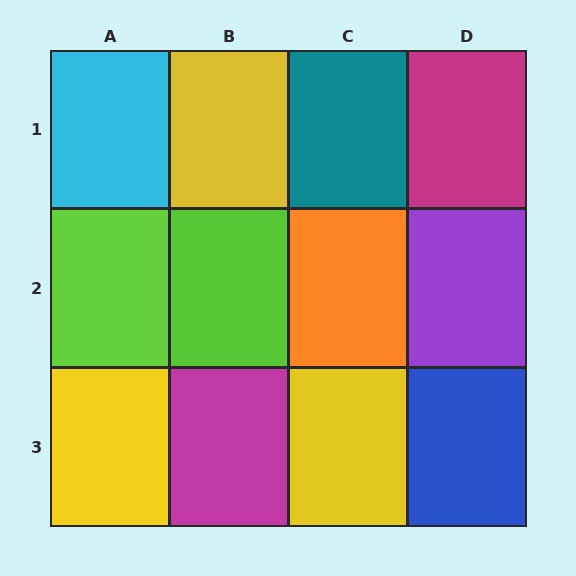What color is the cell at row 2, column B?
Lime.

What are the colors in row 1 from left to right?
Cyan, yellow, teal, magenta.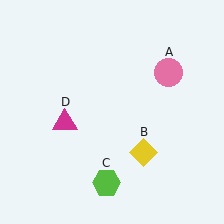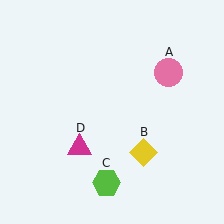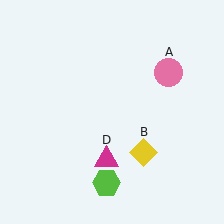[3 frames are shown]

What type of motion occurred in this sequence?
The magenta triangle (object D) rotated counterclockwise around the center of the scene.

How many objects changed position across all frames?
1 object changed position: magenta triangle (object D).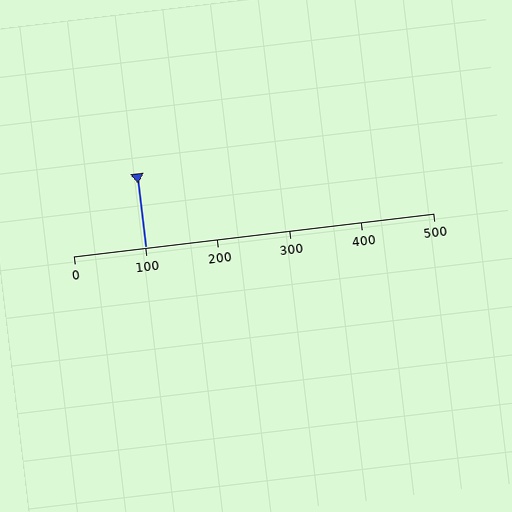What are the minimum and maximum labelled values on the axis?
The axis runs from 0 to 500.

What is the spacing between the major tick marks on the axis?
The major ticks are spaced 100 apart.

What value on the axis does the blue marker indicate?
The marker indicates approximately 100.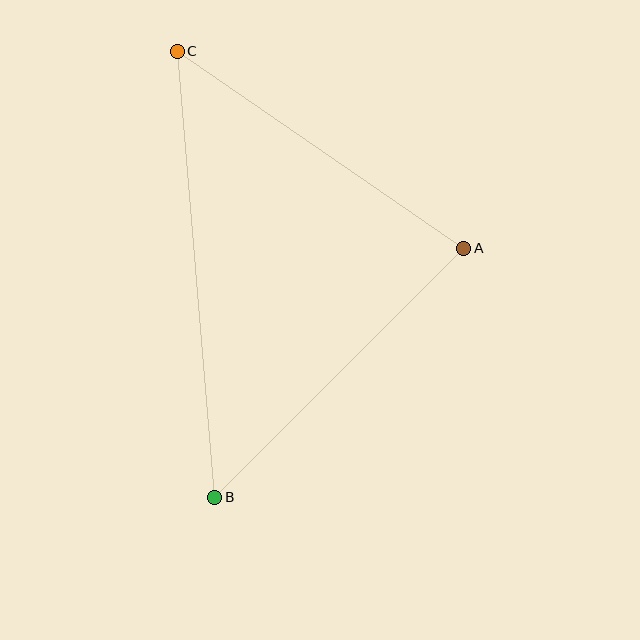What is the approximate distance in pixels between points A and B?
The distance between A and B is approximately 352 pixels.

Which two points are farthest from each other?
Points B and C are farthest from each other.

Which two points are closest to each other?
Points A and C are closest to each other.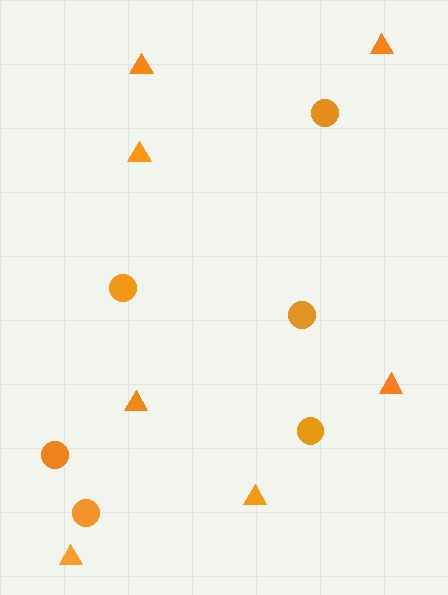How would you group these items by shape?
There are 2 groups: one group of circles (6) and one group of triangles (7).